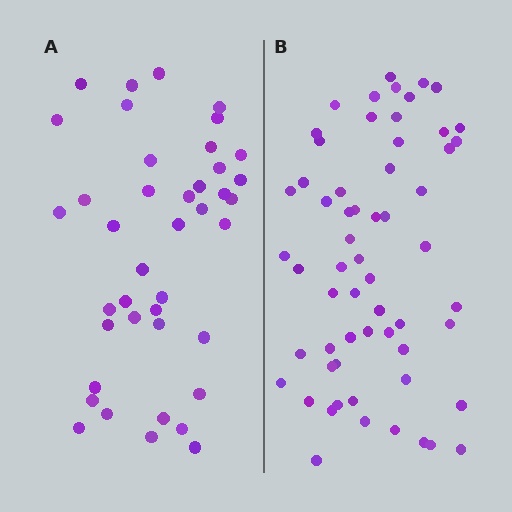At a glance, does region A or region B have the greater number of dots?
Region B (the right region) has more dots.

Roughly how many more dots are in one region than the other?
Region B has approximately 20 more dots than region A.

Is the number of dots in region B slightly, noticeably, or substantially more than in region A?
Region B has substantially more. The ratio is roughly 1.5 to 1.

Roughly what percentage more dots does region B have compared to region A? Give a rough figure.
About 45% more.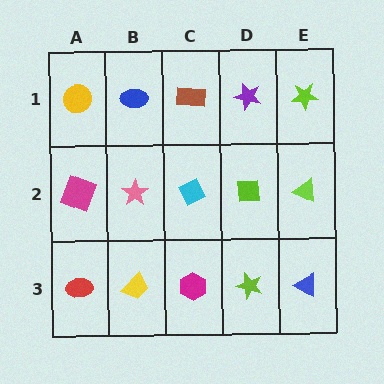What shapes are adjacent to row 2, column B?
A blue ellipse (row 1, column B), a yellow trapezoid (row 3, column B), a magenta square (row 2, column A), a cyan diamond (row 2, column C).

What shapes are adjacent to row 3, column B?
A pink star (row 2, column B), a red ellipse (row 3, column A), a magenta hexagon (row 3, column C).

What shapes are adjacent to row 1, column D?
A lime square (row 2, column D), a brown rectangle (row 1, column C), a lime star (row 1, column E).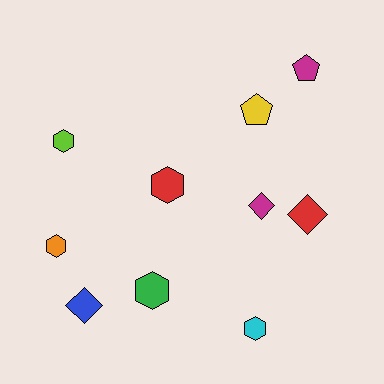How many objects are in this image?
There are 10 objects.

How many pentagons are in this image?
There are 2 pentagons.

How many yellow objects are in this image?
There is 1 yellow object.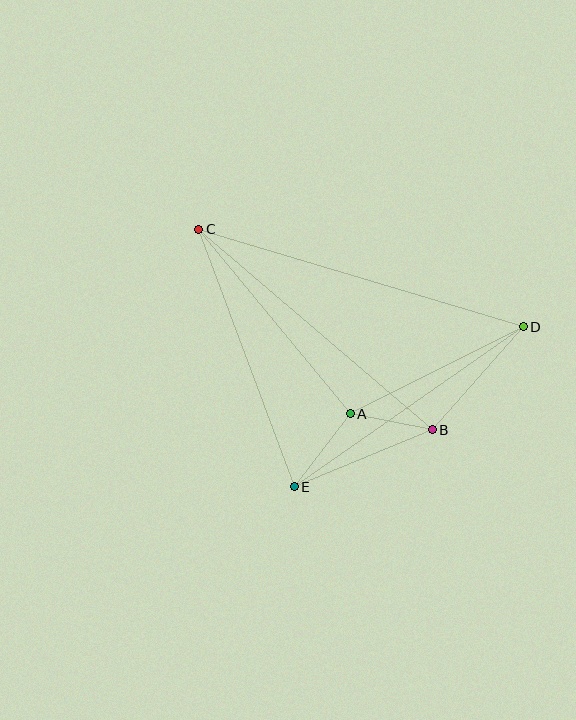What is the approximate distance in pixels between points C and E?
The distance between C and E is approximately 275 pixels.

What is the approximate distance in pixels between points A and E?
The distance between A and E is approximately 92 pixels.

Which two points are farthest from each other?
Points C and D are farthest from each other.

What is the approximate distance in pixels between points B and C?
The distance between B and C is approximately 308 pixels.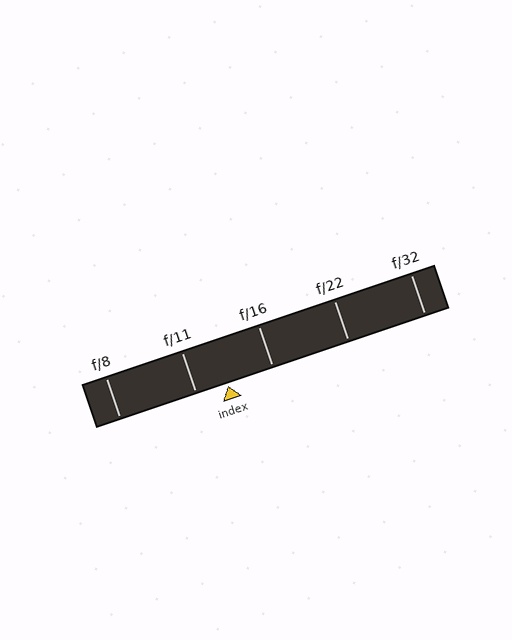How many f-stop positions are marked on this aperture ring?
There are 5 f-stop positions marked.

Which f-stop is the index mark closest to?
The index mark is closest to f/11.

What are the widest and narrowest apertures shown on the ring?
The widest aperture shown is f/8 and the narrowest is f/32.